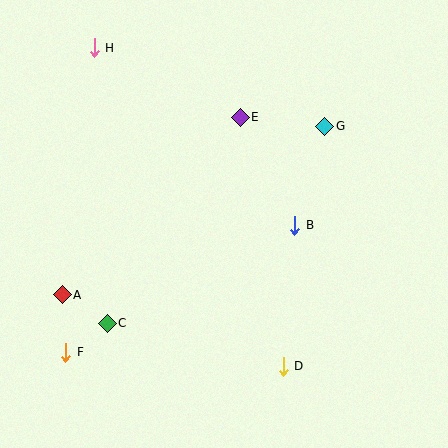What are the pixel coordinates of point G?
Point G is at (325, 126).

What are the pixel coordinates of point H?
Point H is at (94, 48).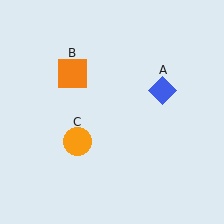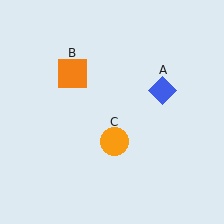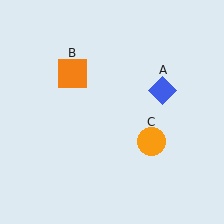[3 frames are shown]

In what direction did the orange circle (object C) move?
The orange circle (object C) moved right.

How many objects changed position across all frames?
1 object changed position: orange circle (object C).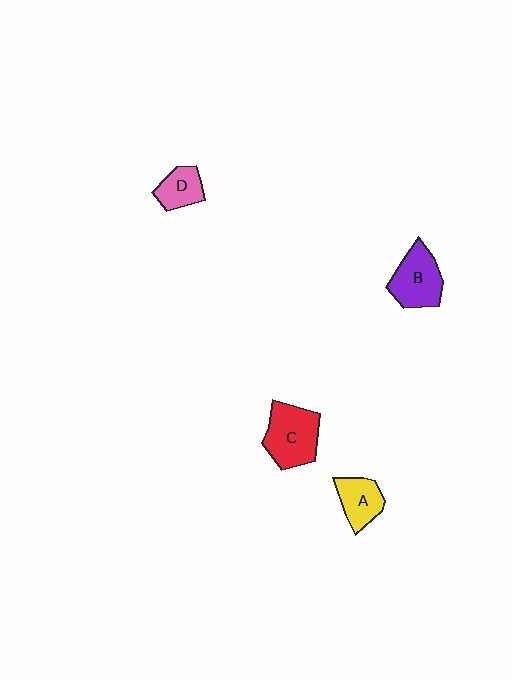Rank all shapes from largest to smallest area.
From largest to smallest: C (red), B (purple), A (yellow), D (pink).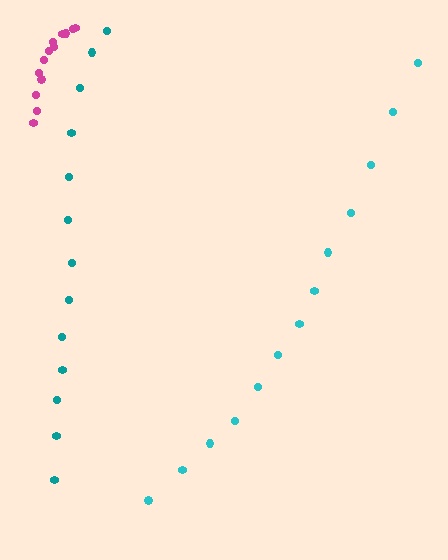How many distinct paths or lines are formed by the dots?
There are 3 distinct paths.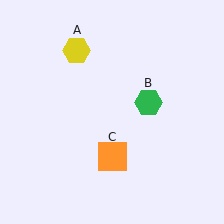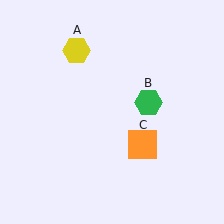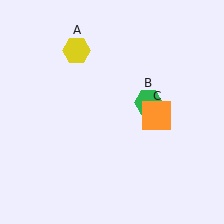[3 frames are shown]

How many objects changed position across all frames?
1 object changed position: orange square (object C).